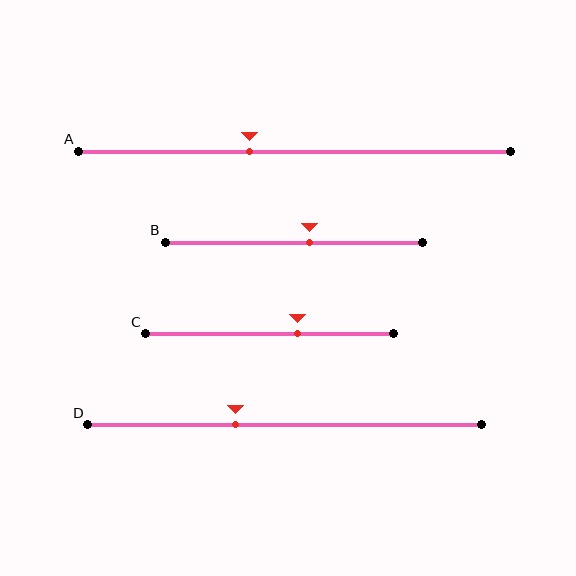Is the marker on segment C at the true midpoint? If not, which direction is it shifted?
No, the marker on segment C is shifted to the right by about 11% of the segment length.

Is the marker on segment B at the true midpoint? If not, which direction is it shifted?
No, the marker on segment B is shifted to the right by about 6% of the segment length.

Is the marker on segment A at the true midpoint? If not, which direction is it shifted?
No, the marker on segment A is shifted to the left by about 10% of the segment length.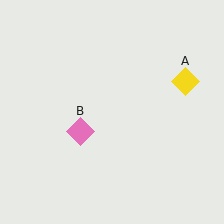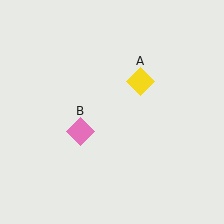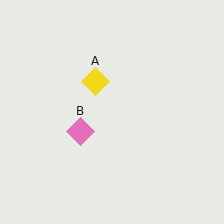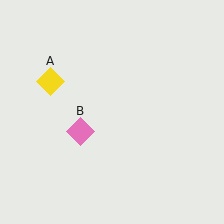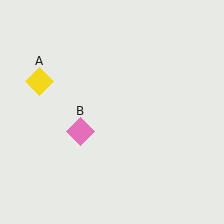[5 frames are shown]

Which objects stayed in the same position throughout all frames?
Pink diamond (object B) remained stationary.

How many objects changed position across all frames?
1 object changed position: yellow diamond (object A).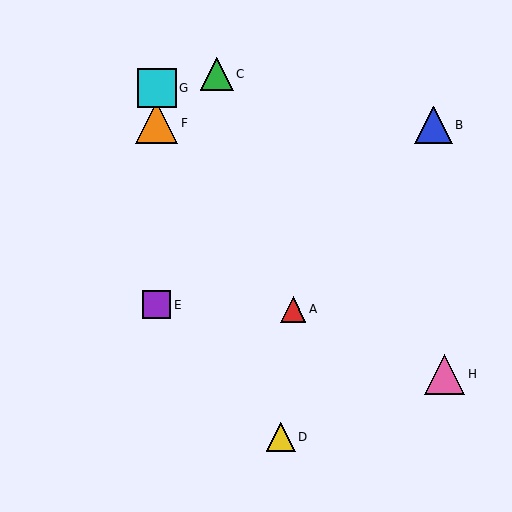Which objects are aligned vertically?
Objects E, F, G are aligned vertically.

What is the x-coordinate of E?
Object E is at x≈157.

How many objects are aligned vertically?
3 objects (E, F, G) are aligned vertically.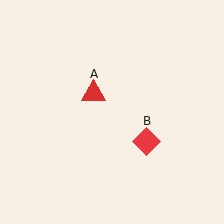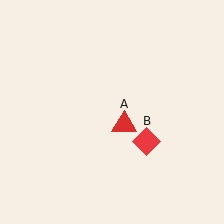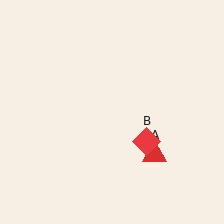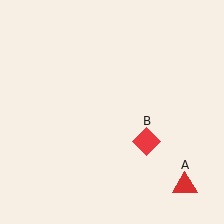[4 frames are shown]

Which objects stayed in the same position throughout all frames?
Red diamond (object B) remained stationary.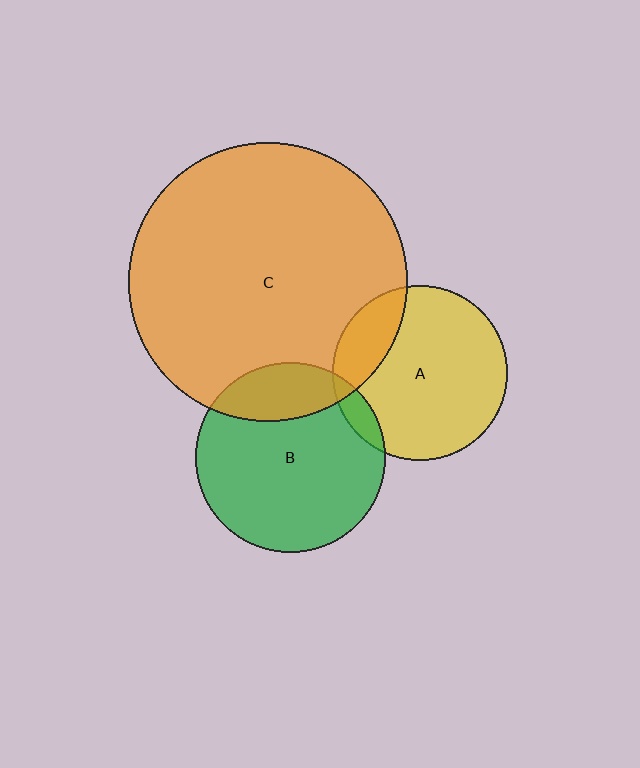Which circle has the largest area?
Circle C (orange).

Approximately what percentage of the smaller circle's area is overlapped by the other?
Approximately 5%.